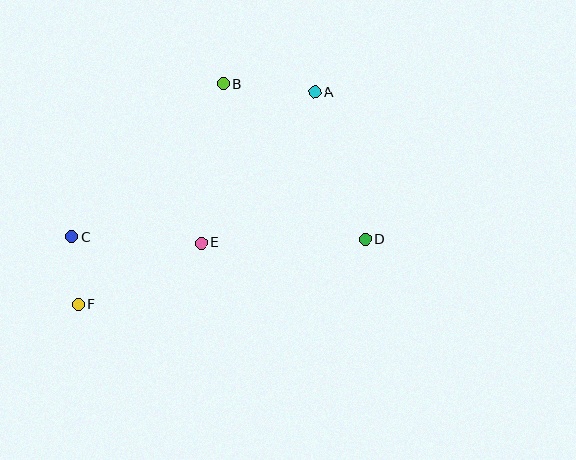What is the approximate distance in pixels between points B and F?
The distance between B and F is approximately 264 pixels.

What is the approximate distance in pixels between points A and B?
The distance between A and B is approximately 91 pixels.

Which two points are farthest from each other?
Points A and F are farthest from each other.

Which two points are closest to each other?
Points C and F are closest to each other.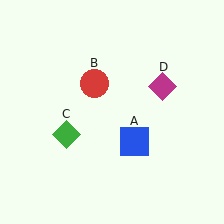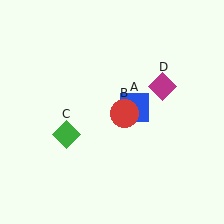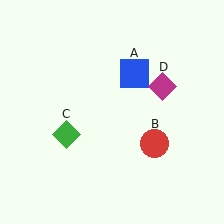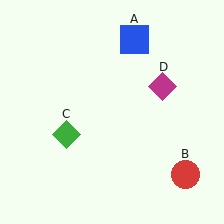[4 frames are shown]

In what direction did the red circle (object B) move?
The red circle (object B) moved down and to the right.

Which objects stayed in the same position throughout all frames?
Green diamond (object C) and magenta diamond (object D) remained stationary.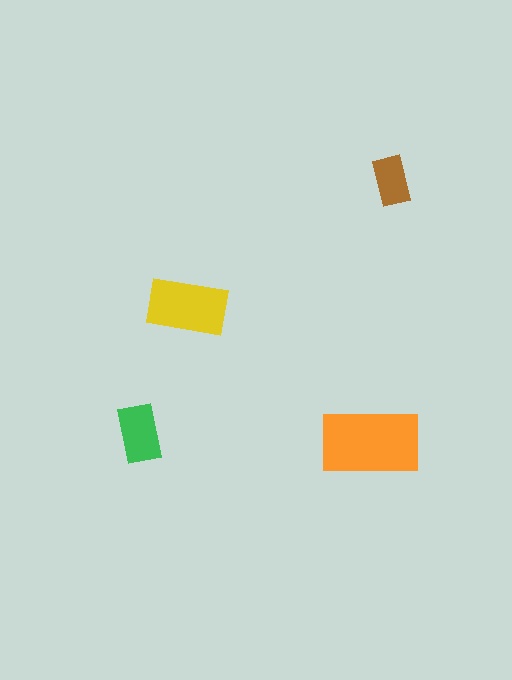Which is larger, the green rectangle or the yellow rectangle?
The yellow one.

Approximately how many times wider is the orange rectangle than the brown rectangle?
About 2 times wider.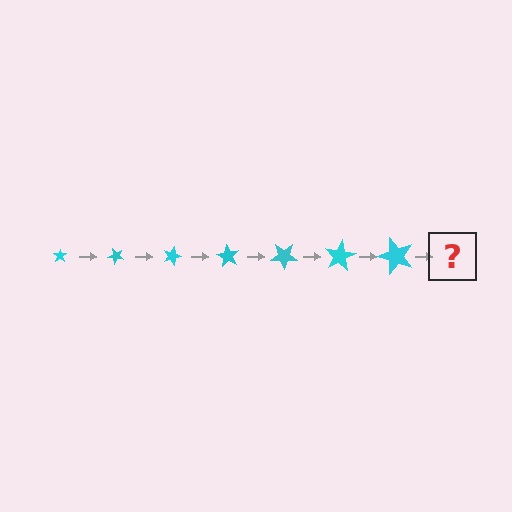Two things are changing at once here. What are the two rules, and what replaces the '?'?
The two rules are that the star grows larger each step and it rotates 45 degrees each step. The '?' should be a star, larger than the previous one and rotated 315 degrees from the start.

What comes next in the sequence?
The next element should be a star, larger than the previous one and rotated 315 degrees from the start.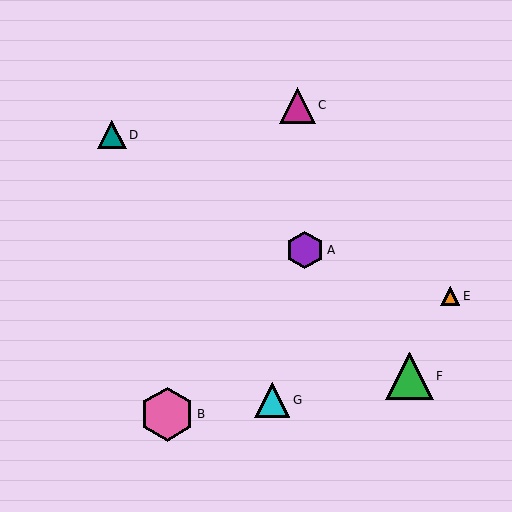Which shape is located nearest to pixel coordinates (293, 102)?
The magenta triangle (labeled C) at (298, 105) is nearest to that location.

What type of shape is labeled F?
Shape F is a green triangle.